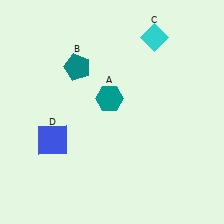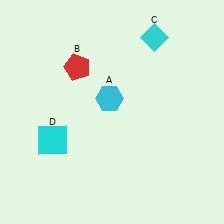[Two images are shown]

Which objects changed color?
A changed from teal to cyan. B changed from teal to red. D changed from blue to cyan.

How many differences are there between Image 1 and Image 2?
There are 3 differences between the two images.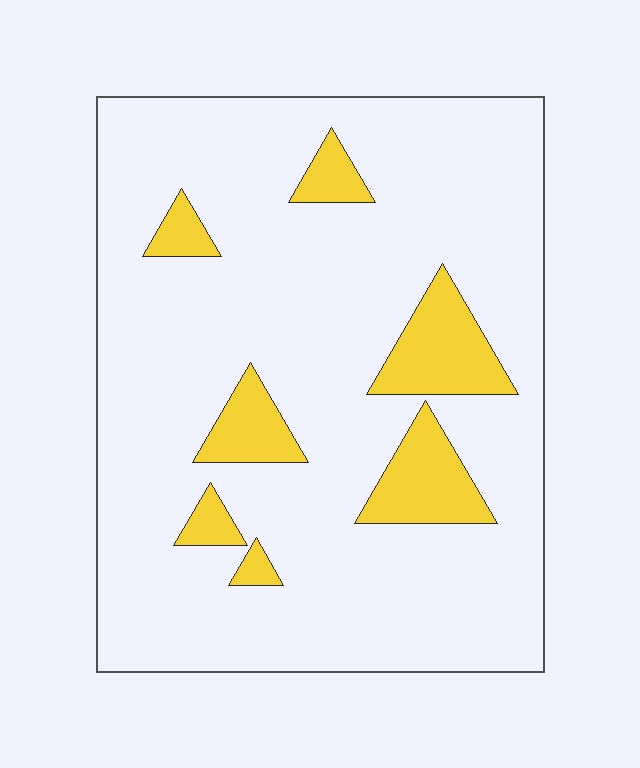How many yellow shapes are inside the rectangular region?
7.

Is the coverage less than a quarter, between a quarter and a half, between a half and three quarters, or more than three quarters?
Less than a quarter.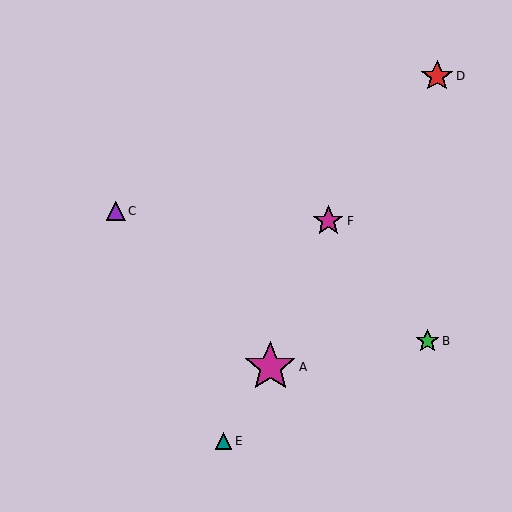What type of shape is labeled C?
Shape C is a purple triangle.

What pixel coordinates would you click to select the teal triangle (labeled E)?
Click at (224, 441) to select the teal triangle E.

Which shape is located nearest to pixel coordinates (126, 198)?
The purple triangle (labeled C) at (116, 211) is nearest to that location.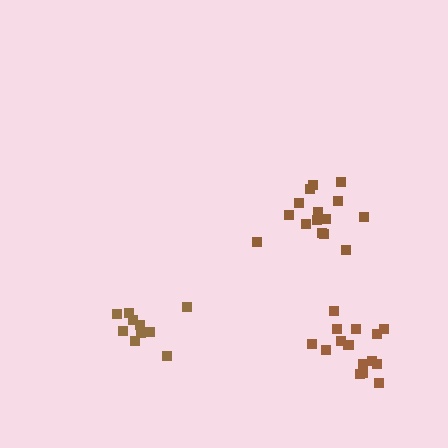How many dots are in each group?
Group 1: 15 dots, Group 2: 10 dots, Group 3: 15 dots (40 total).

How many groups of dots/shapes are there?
There are 3 groups.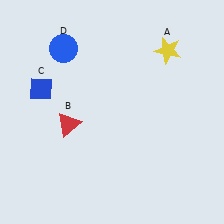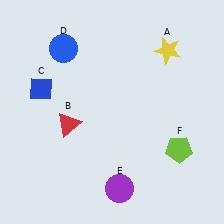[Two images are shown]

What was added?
A purple circle (E), a lime pentagon (F) were added in Image 2.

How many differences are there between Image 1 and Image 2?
There are 2 differences between the two images.